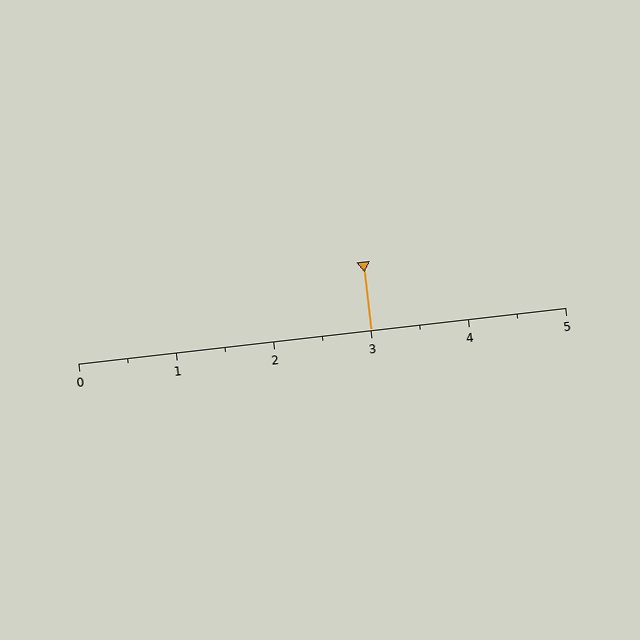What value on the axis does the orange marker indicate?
The marker indicates approximately 3.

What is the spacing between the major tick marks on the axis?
The major ticks are spaced 1 apart.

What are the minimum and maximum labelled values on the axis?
The axis runs from 0 to 5.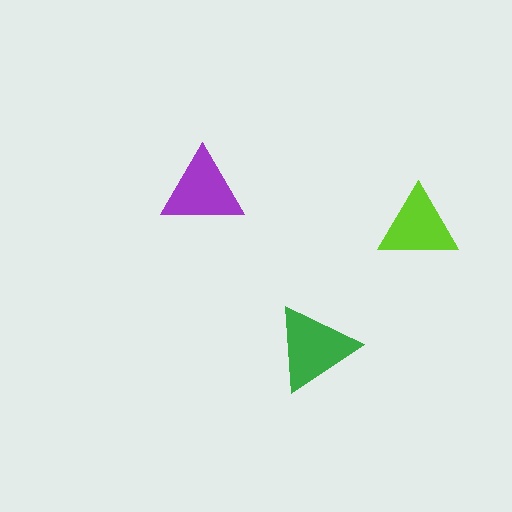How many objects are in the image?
There are 3 objects in the image.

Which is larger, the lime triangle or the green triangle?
The green one.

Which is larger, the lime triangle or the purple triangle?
The purple one.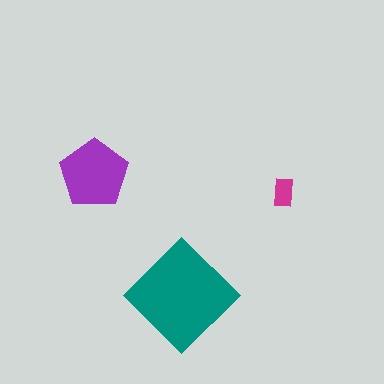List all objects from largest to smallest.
The teal diamond, the purple pentagon, the magenta rectangle.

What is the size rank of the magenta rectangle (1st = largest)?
3rd.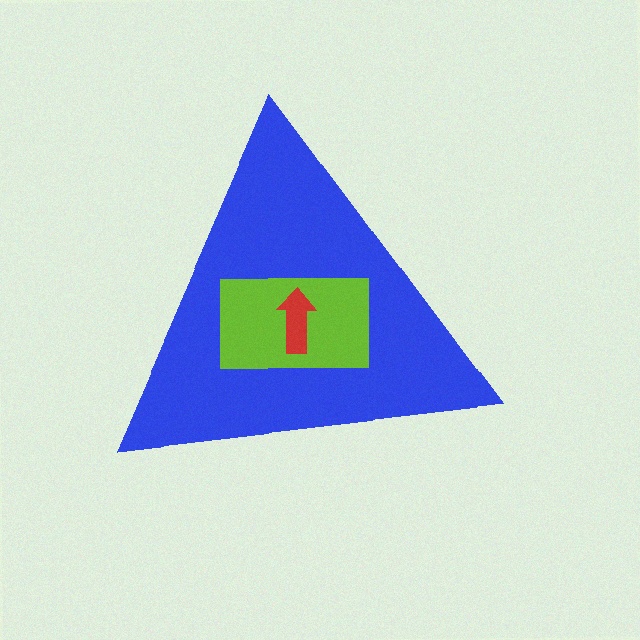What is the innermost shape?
The red arrow.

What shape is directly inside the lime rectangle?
The red arrow.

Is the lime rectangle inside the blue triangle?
Yes.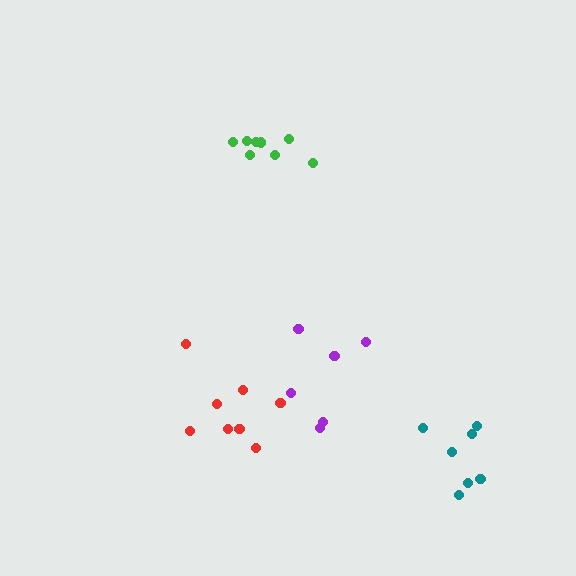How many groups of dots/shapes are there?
There are 4 groups.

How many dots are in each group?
Group 1: 8 dots, Group 2: 8 dots, Group 3: 7 dots, Group 4: 6 dots (29 total).